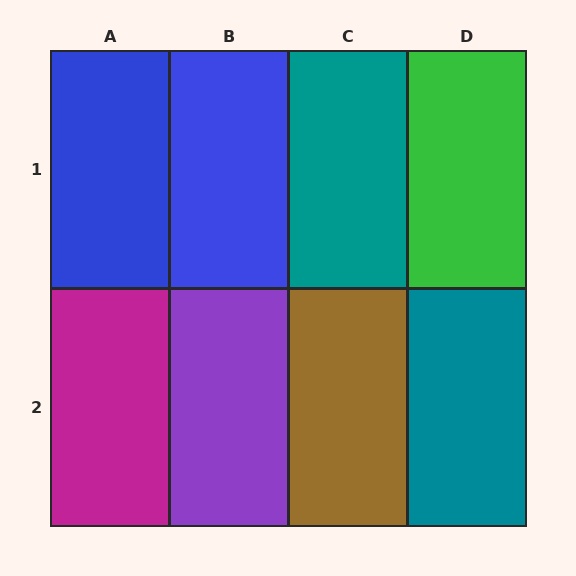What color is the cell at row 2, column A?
Magenta.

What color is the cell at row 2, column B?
Purple.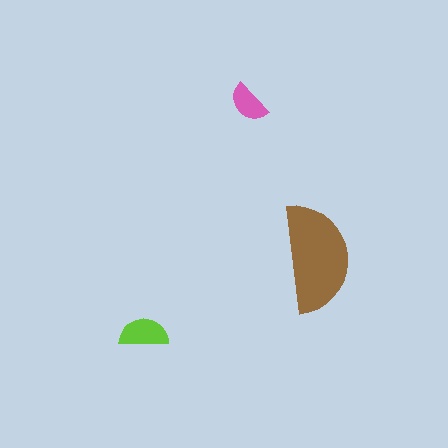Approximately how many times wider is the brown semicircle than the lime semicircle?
About 2 times wider.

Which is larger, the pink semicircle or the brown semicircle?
The brown one.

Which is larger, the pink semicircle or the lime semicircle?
The lime one.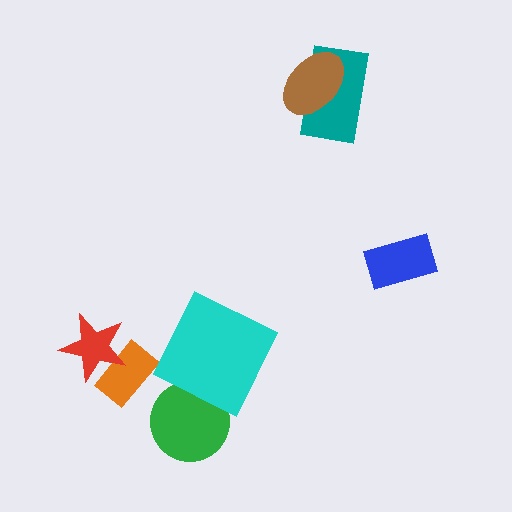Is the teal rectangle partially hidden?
Yes, it is partially covered by another shape.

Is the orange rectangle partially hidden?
Yes, it is partially covered by another shape.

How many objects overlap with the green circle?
1 object overlaps with the green circle.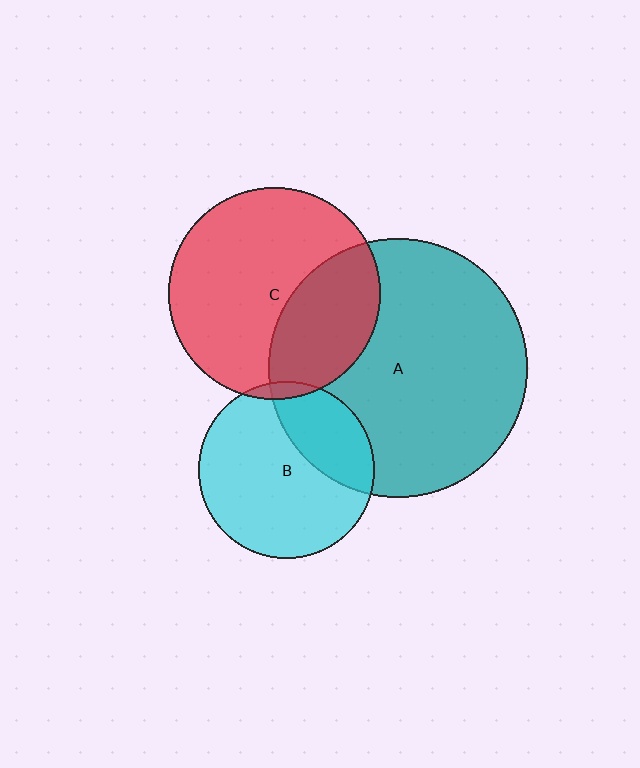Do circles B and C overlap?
Yes.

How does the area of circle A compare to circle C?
Approximately 1.5 times.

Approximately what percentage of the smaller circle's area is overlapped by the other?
Approximately 5%.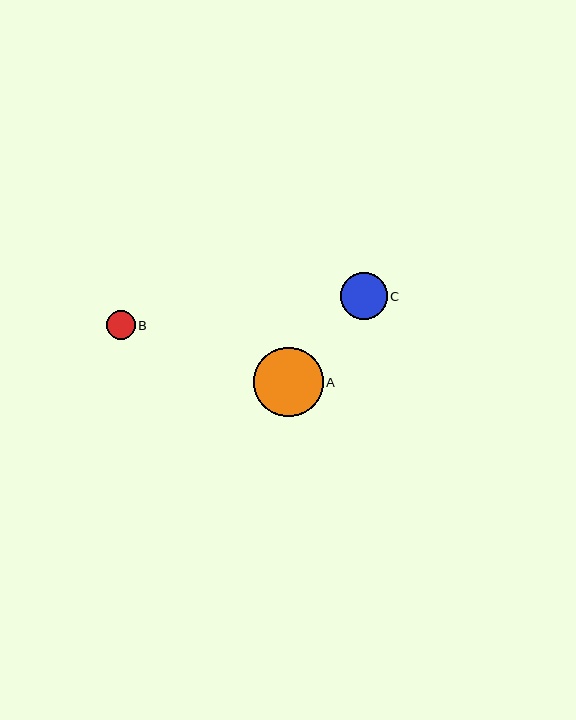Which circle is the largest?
Circle A is the largest with a size of approximately 70 pixels.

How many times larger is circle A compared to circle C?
Circle A is approximately 1.5 times the size of circle C.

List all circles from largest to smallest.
From largest to smallest: A, C, B.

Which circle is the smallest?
Circle B is the smallest with a size of approximately 29 pixels.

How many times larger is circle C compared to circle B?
Circle C is approximately 1.6 times the size of circle B.